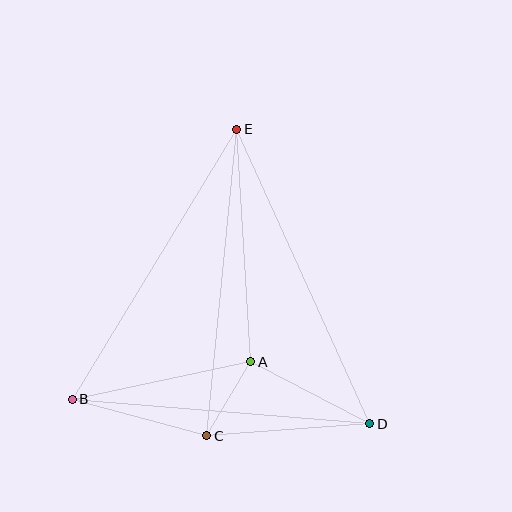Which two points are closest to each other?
Points A and C are closest to each other.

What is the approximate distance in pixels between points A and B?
The distance between A and B is approximately 183 pixels.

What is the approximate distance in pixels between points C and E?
The distance between C and E is approximately 308 pixels.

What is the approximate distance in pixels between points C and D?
The distance between C and D is approximately 163 pixels.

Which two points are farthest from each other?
Points D and E are farthest from each other.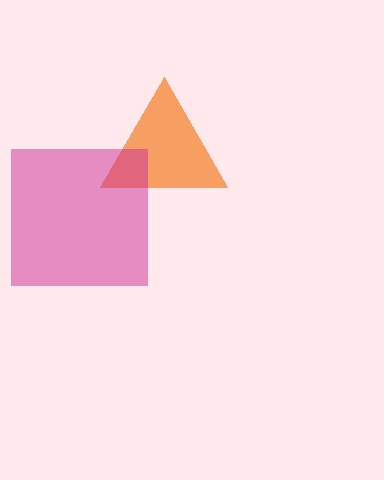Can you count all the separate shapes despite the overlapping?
Yes, there are 2 separate shapes.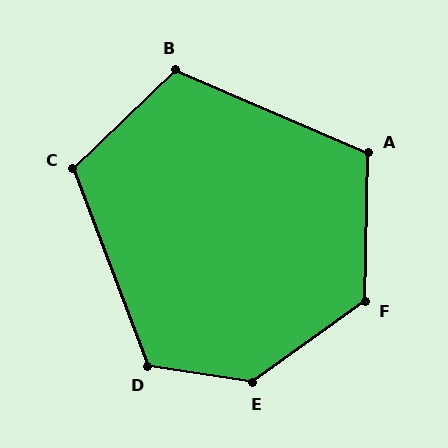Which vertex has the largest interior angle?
E, at approximately 135 degrees.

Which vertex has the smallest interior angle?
A, at approximately 112 degrees.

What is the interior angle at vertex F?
Approximately 127 degrees (obtuse).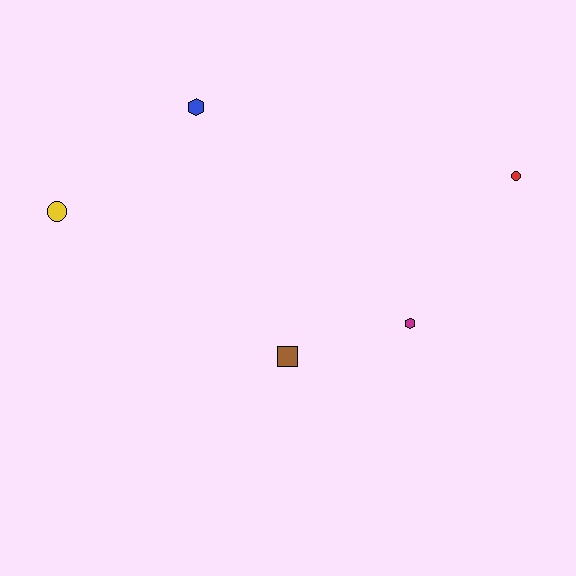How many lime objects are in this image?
There are no lime objects.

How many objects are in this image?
There are 5 objects.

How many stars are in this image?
There are no stars.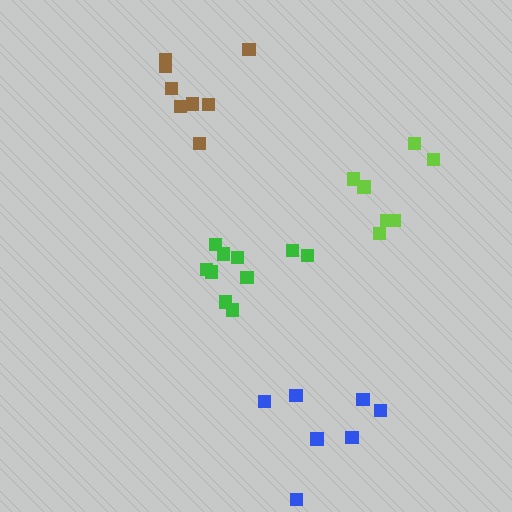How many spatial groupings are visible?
There are 4 spatial groupings.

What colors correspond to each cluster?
The clusters are colored: brown, blue, green, lime.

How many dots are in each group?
Group 1: 8 dots, Group 2: 7 dots, Group 3: 10 dots, Group 4: 7 dots (32 total).